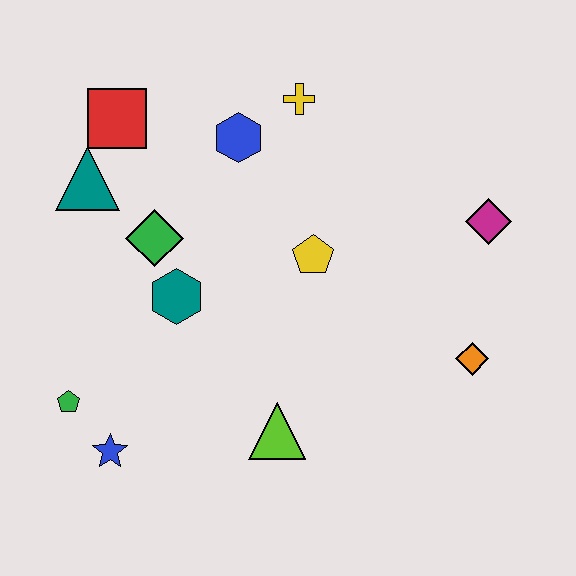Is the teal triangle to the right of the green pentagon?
Yes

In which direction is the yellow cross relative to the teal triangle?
The yellow cross is to the right of the teal triangle.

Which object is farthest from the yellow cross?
The blue star is farthest from the yellow cross.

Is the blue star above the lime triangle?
No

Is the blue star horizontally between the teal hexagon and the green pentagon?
Yes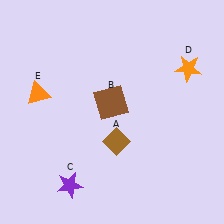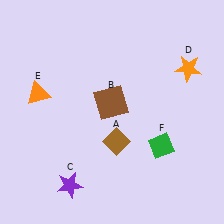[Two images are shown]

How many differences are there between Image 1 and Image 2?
There is 1 difference between the two images.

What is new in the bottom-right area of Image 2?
A green diamond (F) was added in the bottom-right area of Image 2.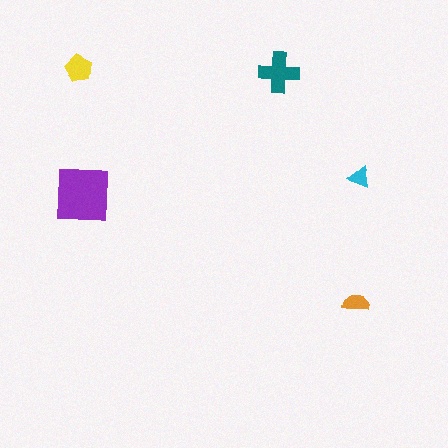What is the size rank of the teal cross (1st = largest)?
2nd.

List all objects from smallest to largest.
The cyan triangle, the orange semicircle, the yellow pentagon, the teal cross, the purple square.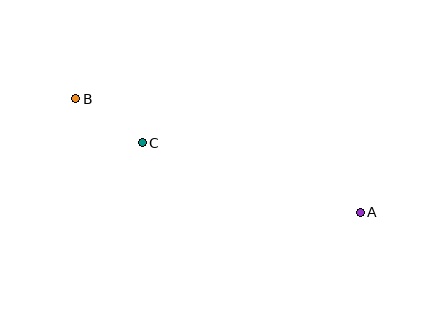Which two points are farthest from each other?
Points A and B are farthest from each other.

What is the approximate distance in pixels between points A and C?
The distance between A and C is approximately 229 pixels.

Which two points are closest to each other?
Points B and C are closest to each other.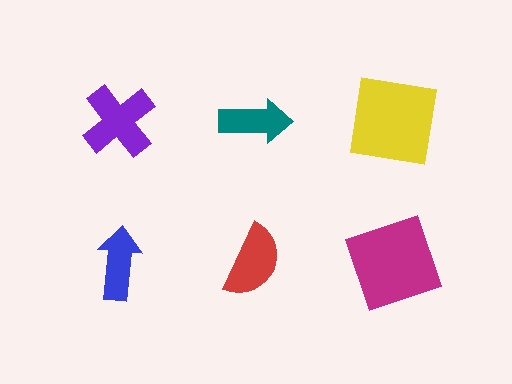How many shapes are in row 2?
3 shapes.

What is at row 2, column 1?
A blue arrow.